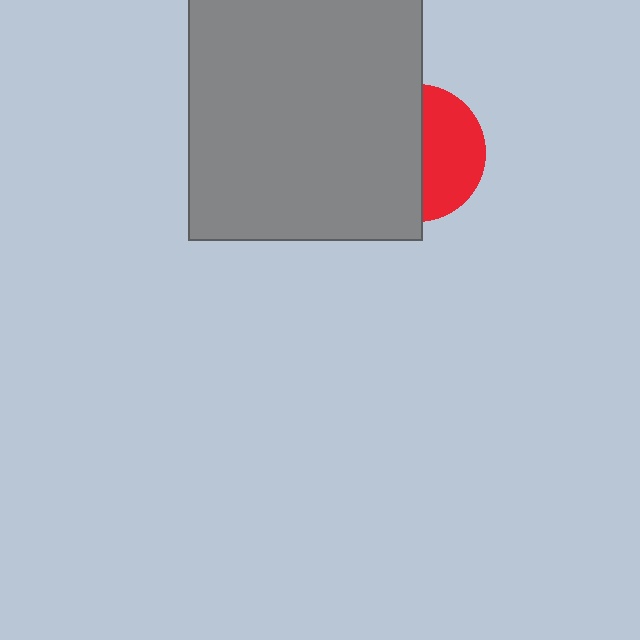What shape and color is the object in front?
The object in front is a gray rectangle.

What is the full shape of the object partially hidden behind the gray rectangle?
The partially hidden object is a red circle.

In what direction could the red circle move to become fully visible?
The red circle could move right. That would shift it out from behind the gray rectangle entirely.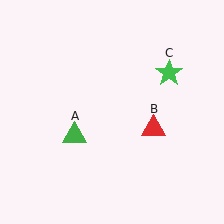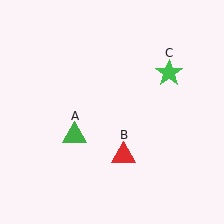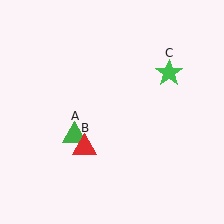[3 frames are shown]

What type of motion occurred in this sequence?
The red triangle (object B) rotated clockwise around the center of the scene.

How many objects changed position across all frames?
1 object changed position: red triangle (object B).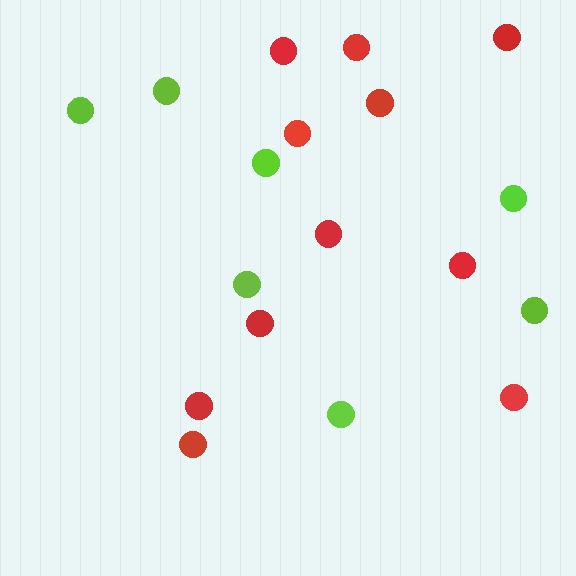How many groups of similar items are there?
There are 2 groups: one group of lime circles (7) and one group of red circles (11).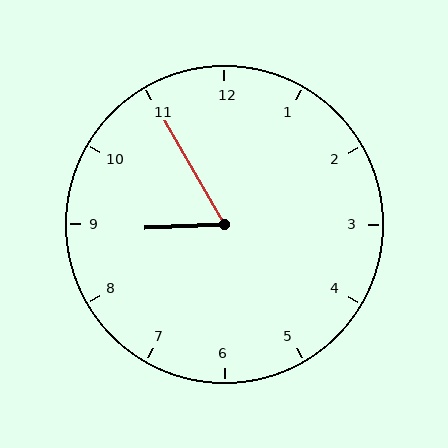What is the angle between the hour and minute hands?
Approximately 62 degrees.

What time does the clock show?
8:55.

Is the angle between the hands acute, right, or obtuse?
It is acute.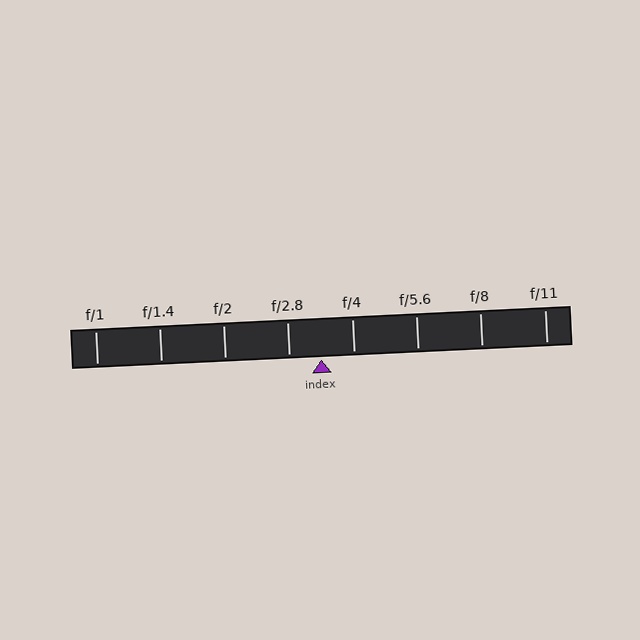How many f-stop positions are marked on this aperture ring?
There are 8 f-stop positions marked.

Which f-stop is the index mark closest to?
The index mark is closest to f/2.8.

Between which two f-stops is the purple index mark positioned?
The index mark is between f/2.8 and f/4.